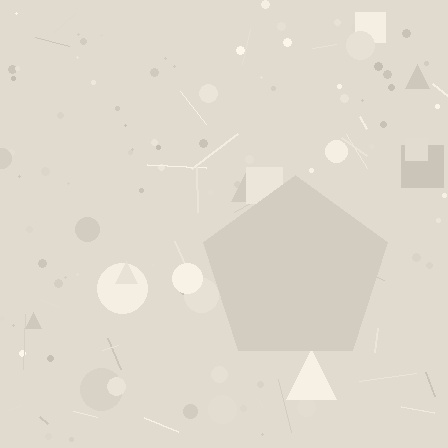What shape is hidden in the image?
A pentagon is hidden in the image.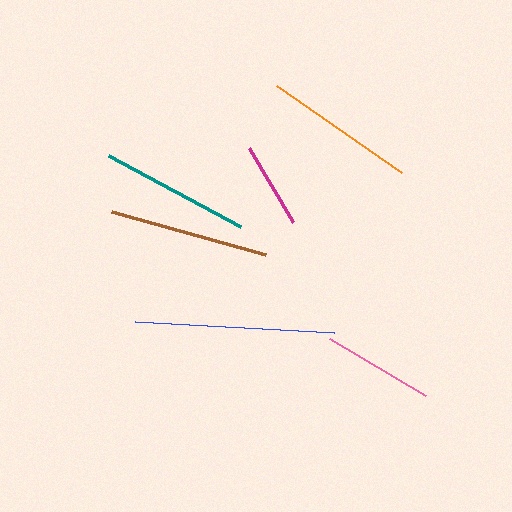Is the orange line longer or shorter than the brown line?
The brown line is longer than the orange line.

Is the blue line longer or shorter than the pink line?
The blue line is longer than the pink line.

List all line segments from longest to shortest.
From longest to shortest: blue, brown, orange, teal, pink, magenta.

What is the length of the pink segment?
The pink segment is approximately 112 pixels long.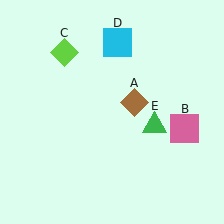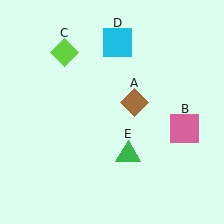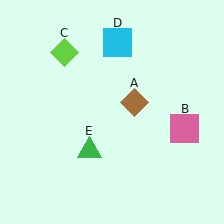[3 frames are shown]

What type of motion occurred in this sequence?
The green triangle (object E) rotated clockwise around the center of the scene.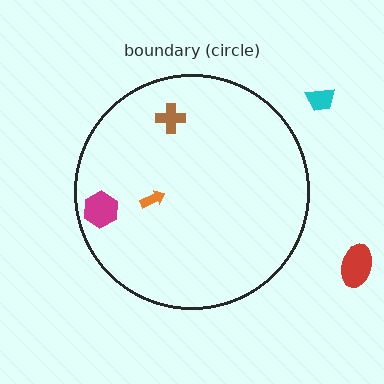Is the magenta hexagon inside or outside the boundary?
Inside.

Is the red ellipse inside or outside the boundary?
Outside.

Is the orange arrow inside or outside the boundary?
Inside.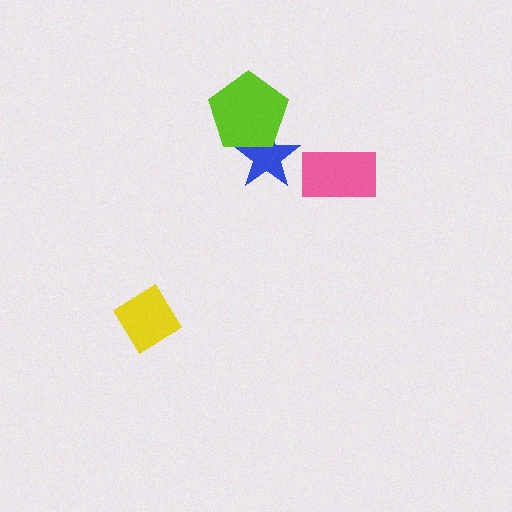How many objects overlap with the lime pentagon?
1 object overlaps with the lime pentagon.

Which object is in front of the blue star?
The lime pentagon is in front of the blue star.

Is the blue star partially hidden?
Yes, it is partially covered by another shape.